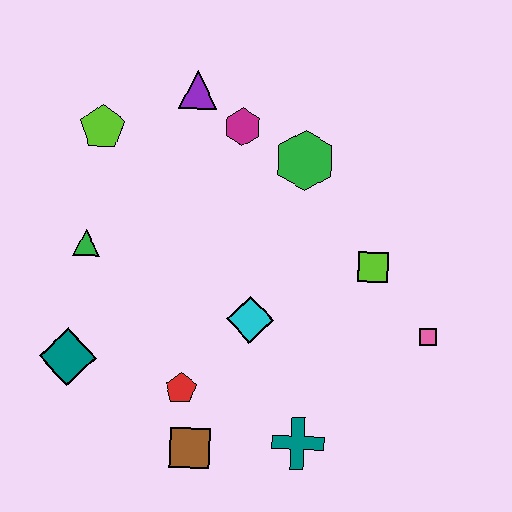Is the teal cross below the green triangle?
Yes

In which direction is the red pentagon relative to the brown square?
The red pentagon is above the brown square.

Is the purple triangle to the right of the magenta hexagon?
No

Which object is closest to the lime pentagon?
The purple triangle is closest to the lime pentagon.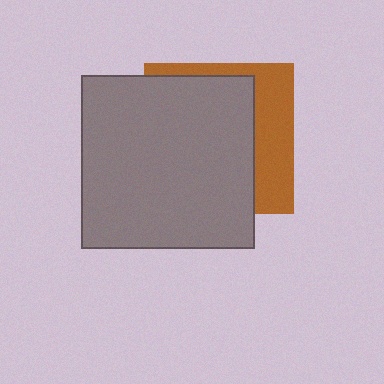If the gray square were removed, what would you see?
You would see the complete brown square.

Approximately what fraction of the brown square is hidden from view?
Roughly 69% of the brown square is hidden behind the gray square.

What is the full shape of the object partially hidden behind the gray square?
The partially hidden object is a brown square.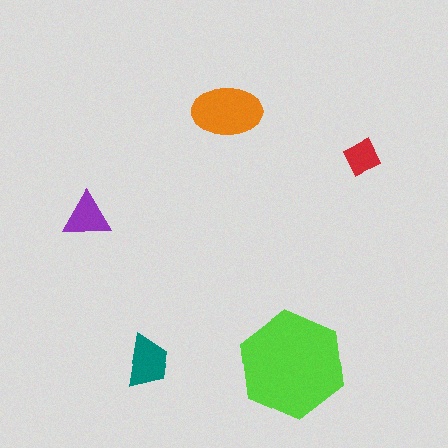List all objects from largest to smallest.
The lime hexagon, the orange ellipse, the teal trapezoid, the purple triangle, the red square.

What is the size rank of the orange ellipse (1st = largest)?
2nd.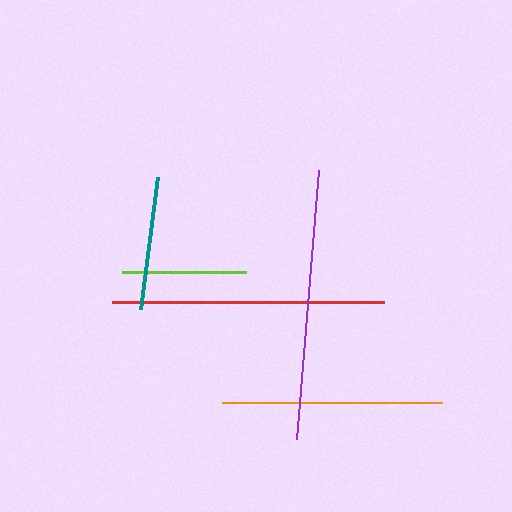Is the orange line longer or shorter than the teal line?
The orange line is longer than the teal line.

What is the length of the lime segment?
The lime segment is approximately 124 pixels long.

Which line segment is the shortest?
The lime line is the shortest at approximately 124 pixels.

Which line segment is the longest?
The red line is the longest at approximately 272 pixels.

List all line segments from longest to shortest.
From longest to shortest: red, purple, orange, teal, lime.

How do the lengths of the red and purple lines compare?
The red and purple lines are approximately the same length.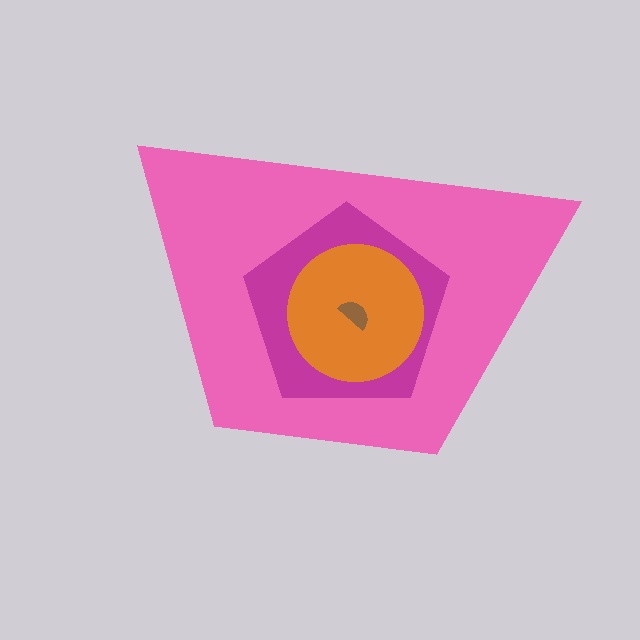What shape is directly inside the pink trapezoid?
The magenta pentagon.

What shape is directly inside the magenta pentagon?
The orange circle.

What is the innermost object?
The brown semicircle.